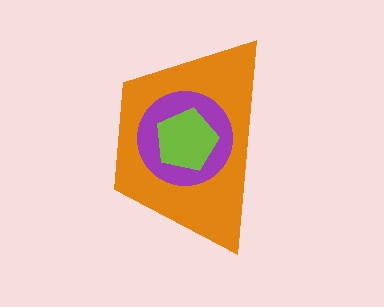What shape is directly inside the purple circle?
The lime pentagon.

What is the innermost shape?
The lime pentagon.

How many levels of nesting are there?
3.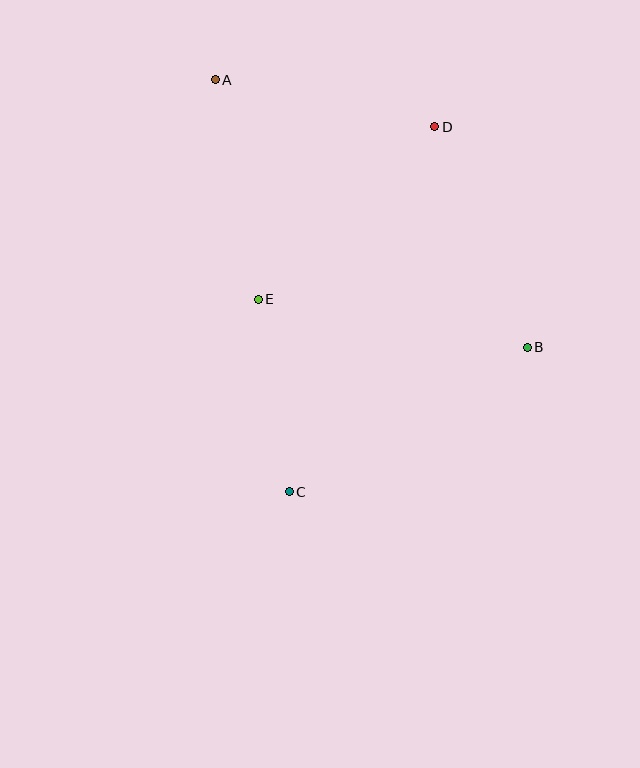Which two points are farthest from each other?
Points A and C are farthest from each other.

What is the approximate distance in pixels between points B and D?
The distance between B and D is approximately 239 pixels.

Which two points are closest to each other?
Points C and E are closest to each other.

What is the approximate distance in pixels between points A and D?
The distance between A and D is approximately 224 pixels.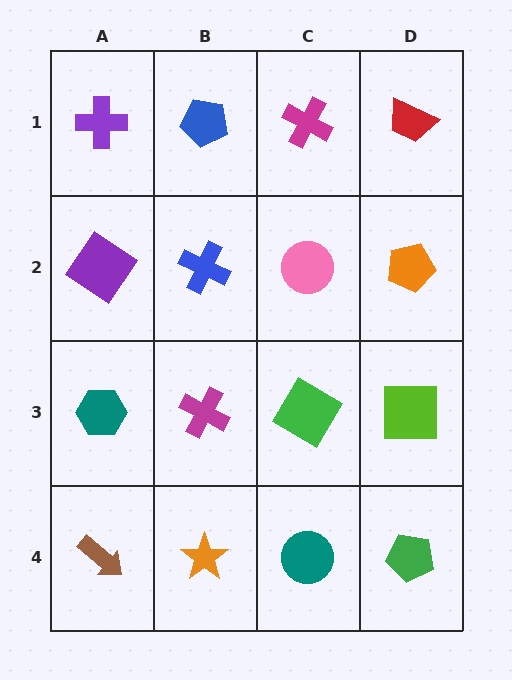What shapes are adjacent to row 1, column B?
A blue cross (row 2, column B), a purple cross (row 1, column A), a magenta cross (row 1, column C).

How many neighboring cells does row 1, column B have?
3.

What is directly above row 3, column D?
An orange pentagon.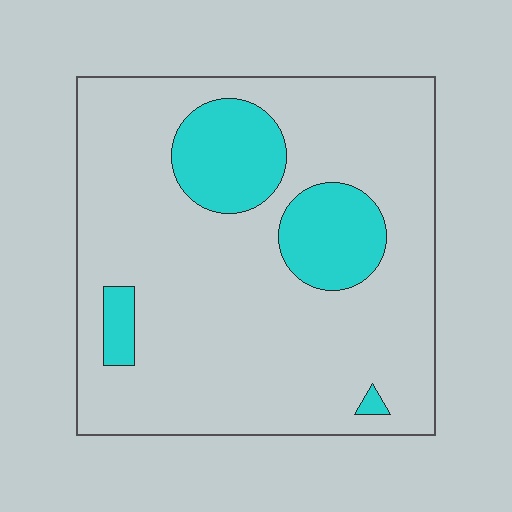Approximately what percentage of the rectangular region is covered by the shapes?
Approximately 20%.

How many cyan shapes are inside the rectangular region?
4.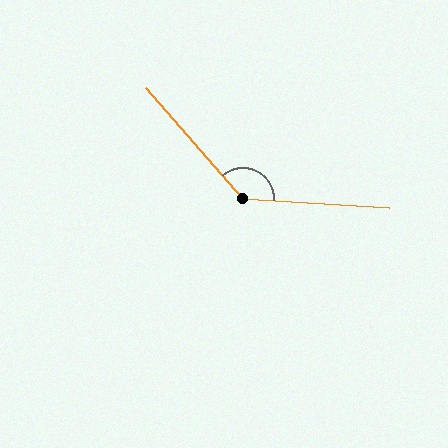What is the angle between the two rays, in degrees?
Approximately 135 degrees.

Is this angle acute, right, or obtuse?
It is obtuse.